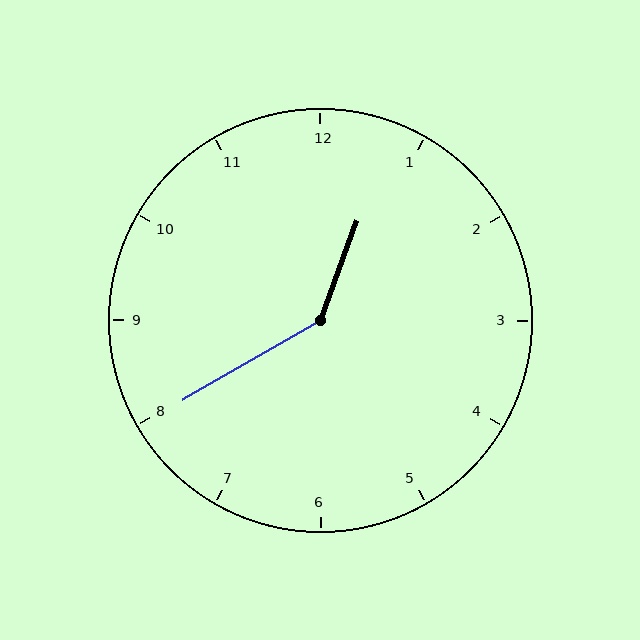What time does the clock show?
12:40.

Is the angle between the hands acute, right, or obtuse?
It is obtuse.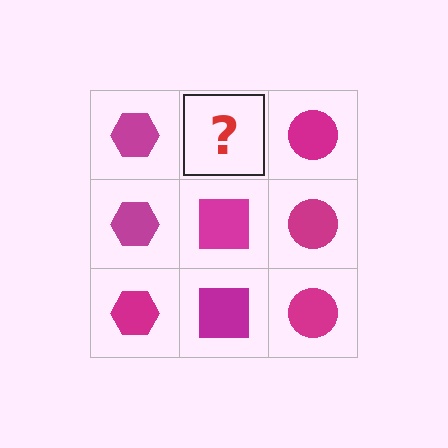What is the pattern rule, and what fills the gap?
The rule is that each column has a consistent shape. The gap should be filled with a magenta square.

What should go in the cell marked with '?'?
The missing cell should contain a magenta square.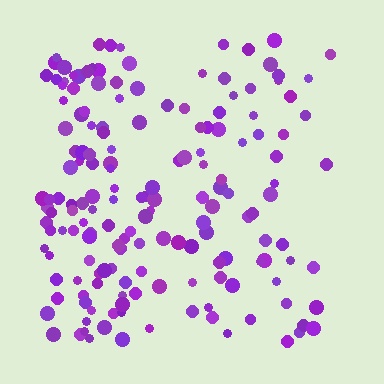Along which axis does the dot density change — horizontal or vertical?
Horizontal.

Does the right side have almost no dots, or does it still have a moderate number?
Still a moderate number, just noticeably fewer than the left.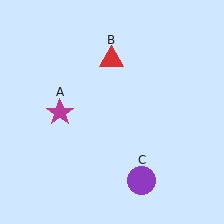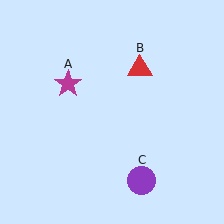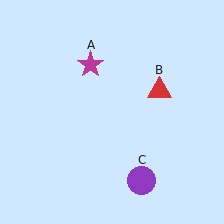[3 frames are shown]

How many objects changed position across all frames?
2 objects changed position: magenta star (object A), red triangle (object B).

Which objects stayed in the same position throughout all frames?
Purple circle (object C) remained stationary.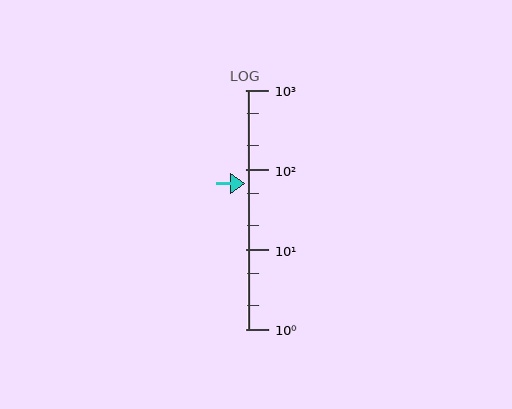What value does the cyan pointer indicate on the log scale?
The pointer indicates approximately 68.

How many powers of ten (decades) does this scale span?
The scale spans 3 decades, from 1 to 1000.